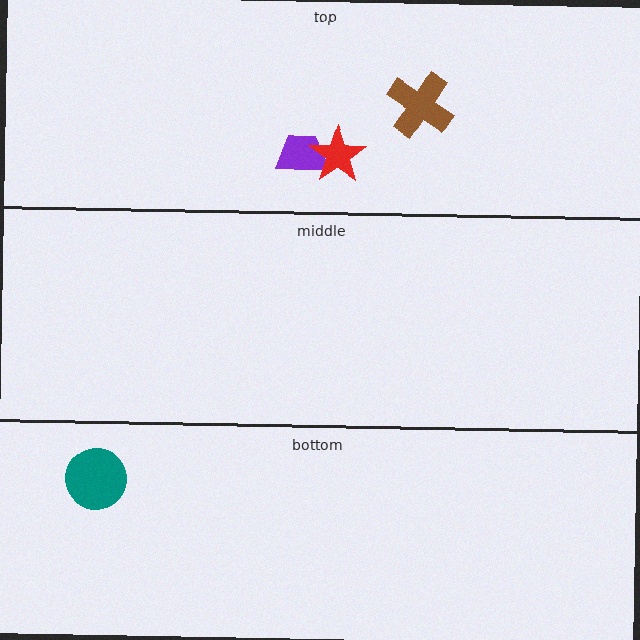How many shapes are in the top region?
3.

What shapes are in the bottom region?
The teal circle.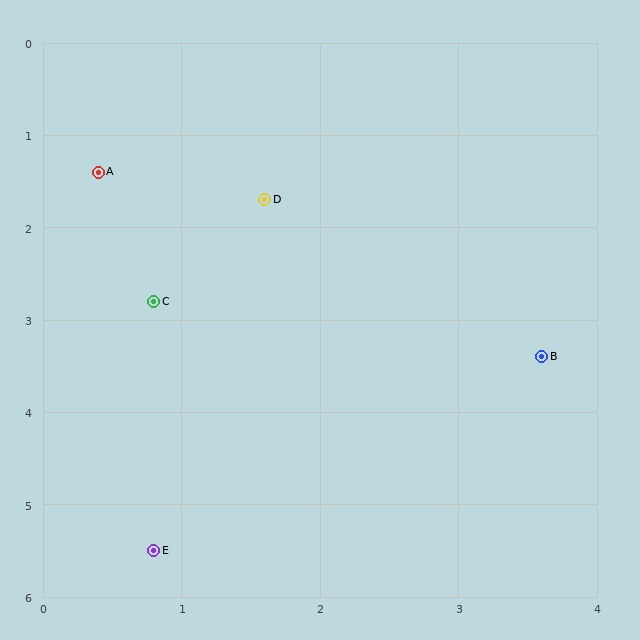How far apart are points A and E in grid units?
Points A and E are about 4.1 grid units apart.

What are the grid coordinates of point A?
Point A is at approximately (0.4, 1.4).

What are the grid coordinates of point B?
Point B is at approximately (3.6, 3.4).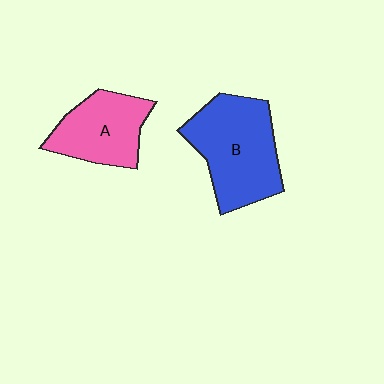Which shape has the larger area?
Shape B (blue).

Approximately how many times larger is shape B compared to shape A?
Approximately 1.4 times.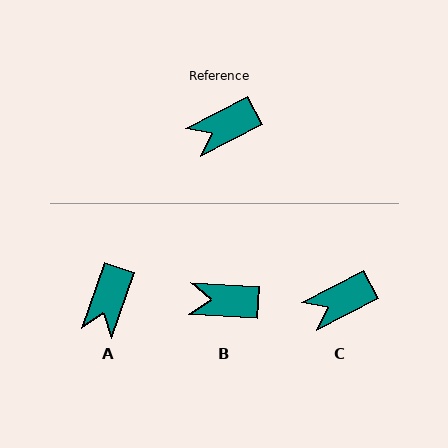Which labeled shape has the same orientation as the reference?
C.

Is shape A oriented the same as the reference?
No, it is off by about 43 degrees.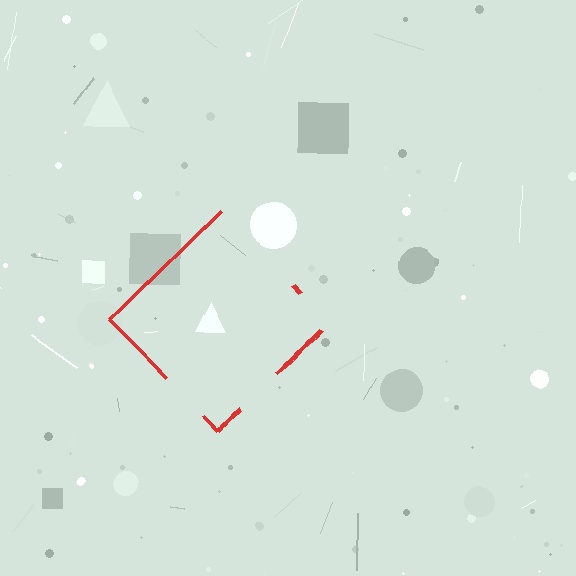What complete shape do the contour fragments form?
The contour fragments form a diamond.